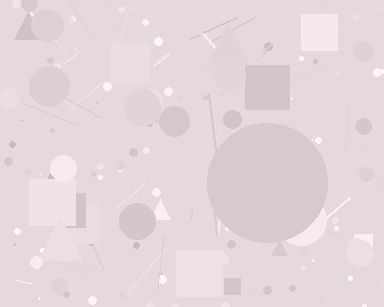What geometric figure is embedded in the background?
A circle is embedded in the background.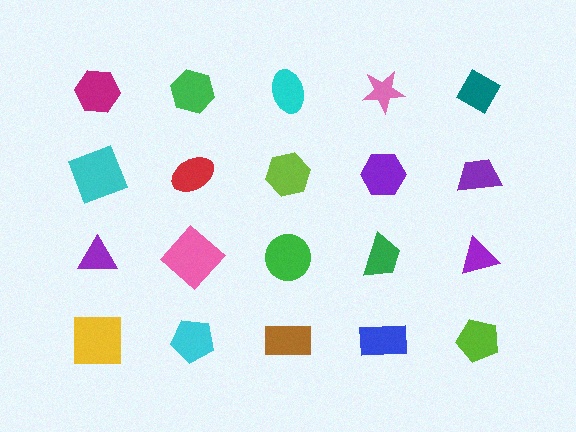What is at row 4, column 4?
A blue rectangle.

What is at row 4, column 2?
A cyan pentagon.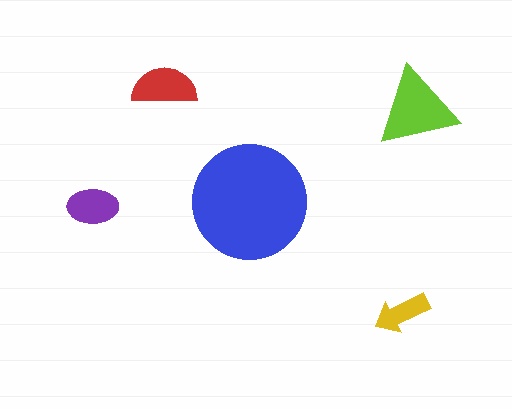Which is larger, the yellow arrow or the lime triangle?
The lime triangle.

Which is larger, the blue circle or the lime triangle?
The blue circle.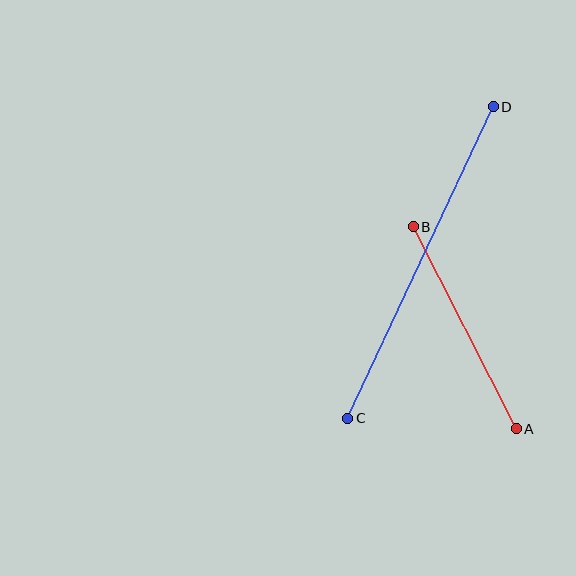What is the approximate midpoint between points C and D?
The midpoint is at approximately (421, 263) pixels.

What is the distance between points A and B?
The distance is approximately 227 pixels.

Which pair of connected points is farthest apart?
Points C and D are farthest apart.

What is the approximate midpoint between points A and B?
The midpoint is at approximately (465, 328) pixels.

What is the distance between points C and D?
The distance is approximately 344 pixels.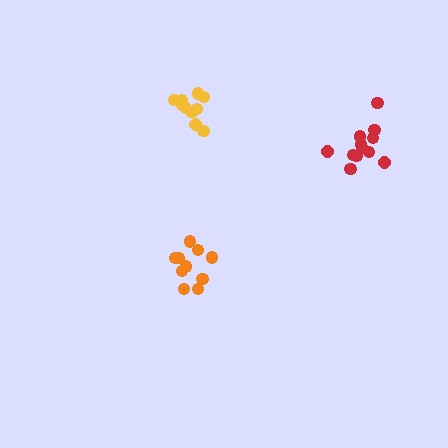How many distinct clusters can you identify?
There are 3 distinct clusters.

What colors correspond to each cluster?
The clusters are colored: orange, red, yellow.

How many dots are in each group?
Group 1: 10 dots, Group 2: 12 dots, Group 3: 10 dots (32 total).